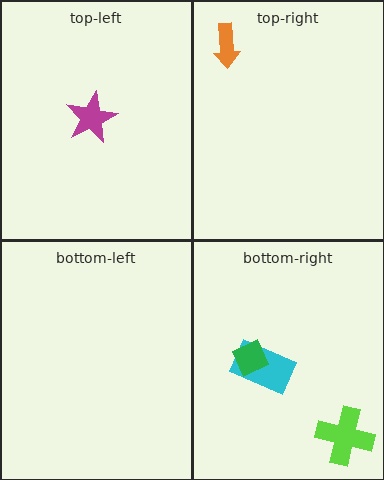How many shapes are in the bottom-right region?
3.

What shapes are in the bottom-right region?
The cyan rectangle, the green diamond, the lime cross.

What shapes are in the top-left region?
The magenta star.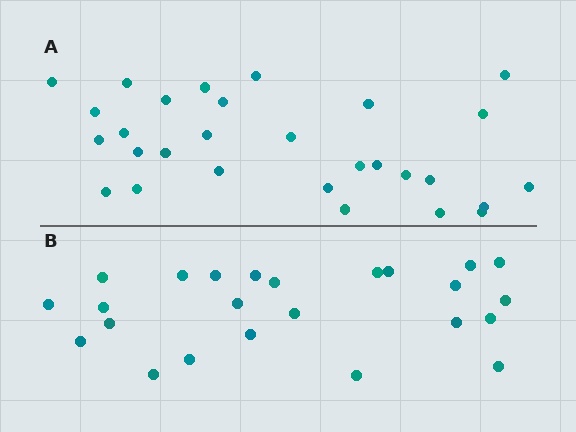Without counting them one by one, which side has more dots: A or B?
Region A (the top region) has more dots.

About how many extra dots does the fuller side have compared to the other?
Region A has about 5 more dots than region B.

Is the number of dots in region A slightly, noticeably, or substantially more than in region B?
Region A has only slightly more — the two regions are fairly close. The ratio is roughly 1.2 to 1.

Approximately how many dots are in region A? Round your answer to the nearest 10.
About 30 dots. (The exact count is 29, which rounds to 30.)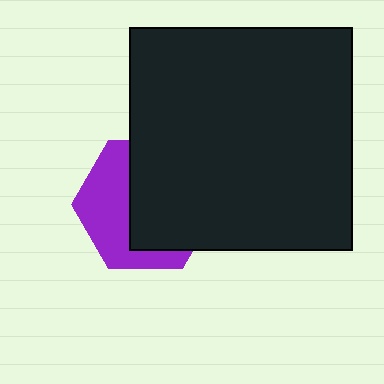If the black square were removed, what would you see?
You would see the complete purple hexagon.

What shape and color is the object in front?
The object in front is a black square.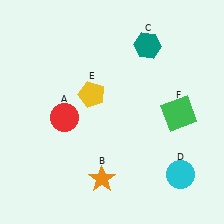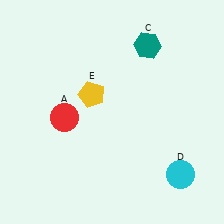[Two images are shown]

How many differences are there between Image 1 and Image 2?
There are 2 differences between the two images.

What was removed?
The green square (F), the orange star (B) were removed in Image 2.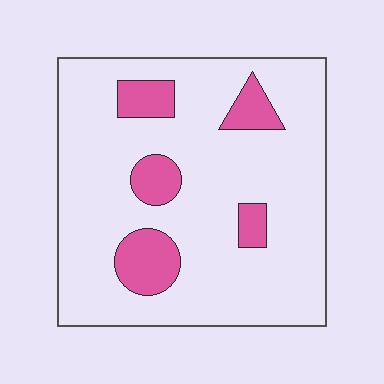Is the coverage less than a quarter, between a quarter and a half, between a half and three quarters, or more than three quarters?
Less than a quarter.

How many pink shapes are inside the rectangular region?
5.